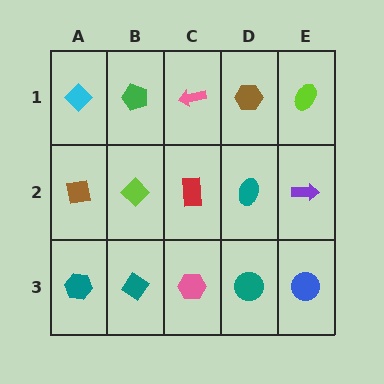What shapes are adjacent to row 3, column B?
A lime diamond (row 2, column B), a teal hexagon (row 3, column A), a pink hexagon (row 3, column C).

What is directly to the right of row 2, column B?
A red rectangle.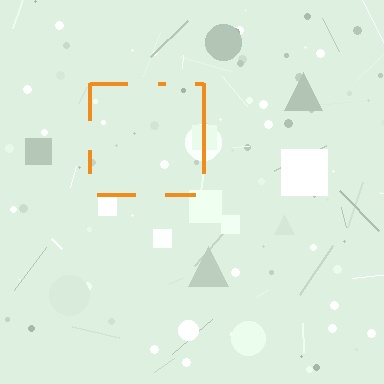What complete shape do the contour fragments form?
The contour fragments form a square.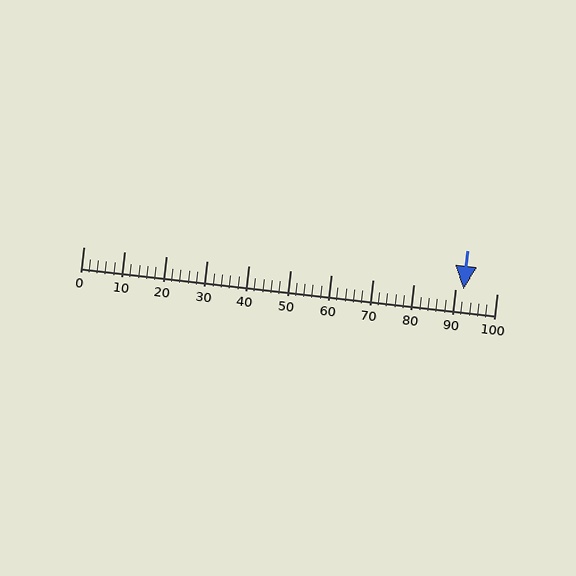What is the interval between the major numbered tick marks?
The major tick marks are spaced 10 units apart.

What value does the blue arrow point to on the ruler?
The blue arrow points to approximately 92.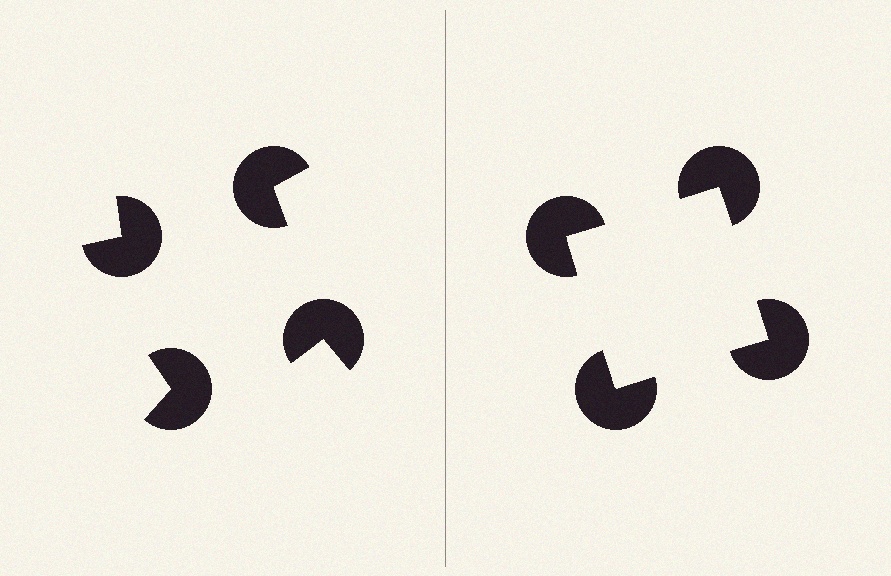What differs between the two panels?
The pac-man discs are positioned identically on both sides; only the wedge orientations differ. On the right they align to a square; on the left they are misaligned.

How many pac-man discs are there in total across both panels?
8 — 4 on each side.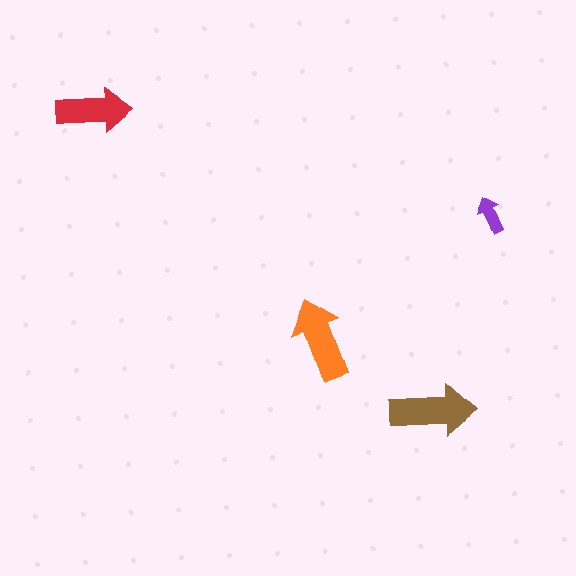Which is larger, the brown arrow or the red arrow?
The brown one.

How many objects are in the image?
There are 4 objects in the image.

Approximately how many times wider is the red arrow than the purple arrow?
About 2 times wider.